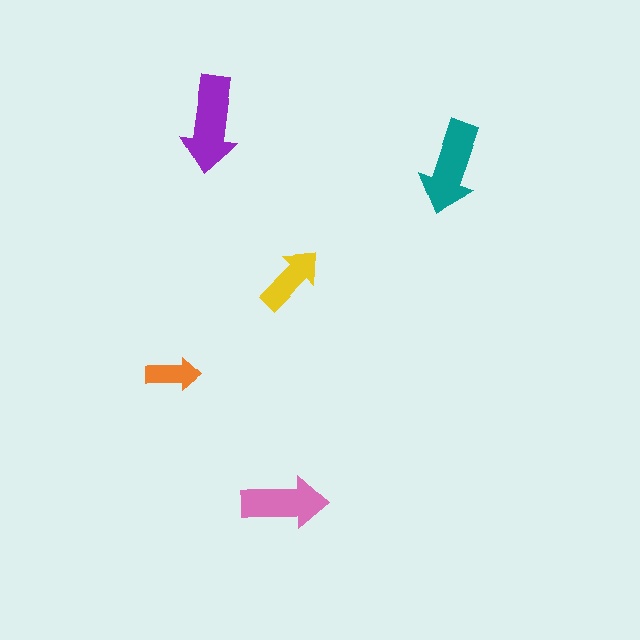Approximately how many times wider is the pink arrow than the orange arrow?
About 1.5 times wider.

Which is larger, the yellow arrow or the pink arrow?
The pink one.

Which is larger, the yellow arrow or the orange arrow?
The yellow one.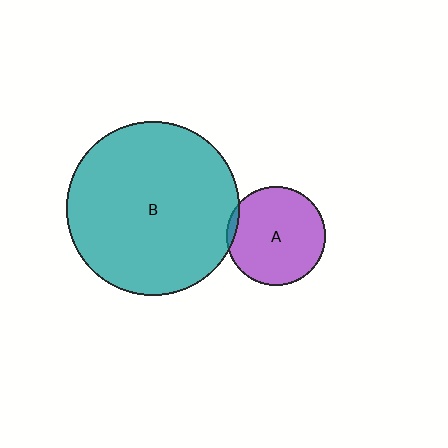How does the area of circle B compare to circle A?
Approximately 3.1 times.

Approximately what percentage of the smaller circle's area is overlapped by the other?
Approximately 5%.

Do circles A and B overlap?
Yes.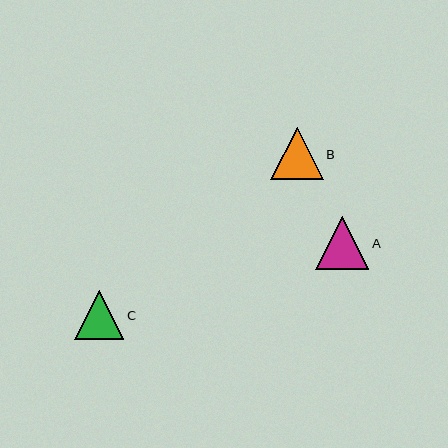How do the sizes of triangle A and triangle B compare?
Triangle A and triangle B are approximately the same size.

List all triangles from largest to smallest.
From largest to smallest: A, B, C.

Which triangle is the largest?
Triangle A is the largest with a size of approximately 53 pixels.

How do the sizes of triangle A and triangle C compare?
Triangle A and triangle C are approximately the same size.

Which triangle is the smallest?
Triangle C is the smallest with a size of approximately 49 pixels.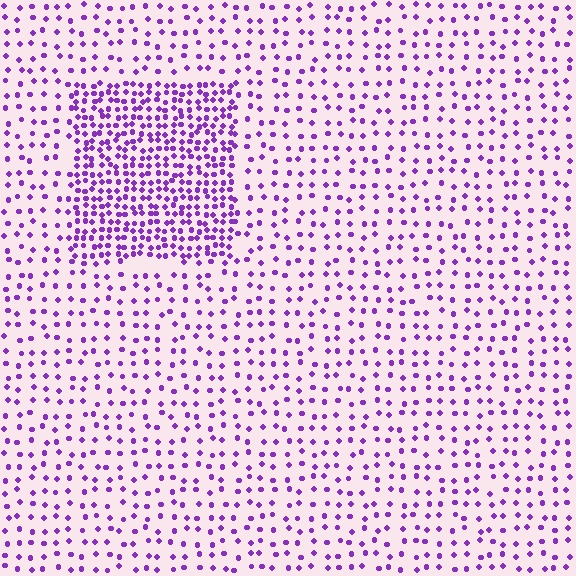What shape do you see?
I see a rectangle.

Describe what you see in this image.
The image contains small purple elements arranged at two different densities. A rectangle-shaped region is visible where the elements are more densely packed than the surrounding area.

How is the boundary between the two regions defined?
The boundary is defined by a change in element density (approximately 2.5x ratio). All elements are the same color, size, and shape.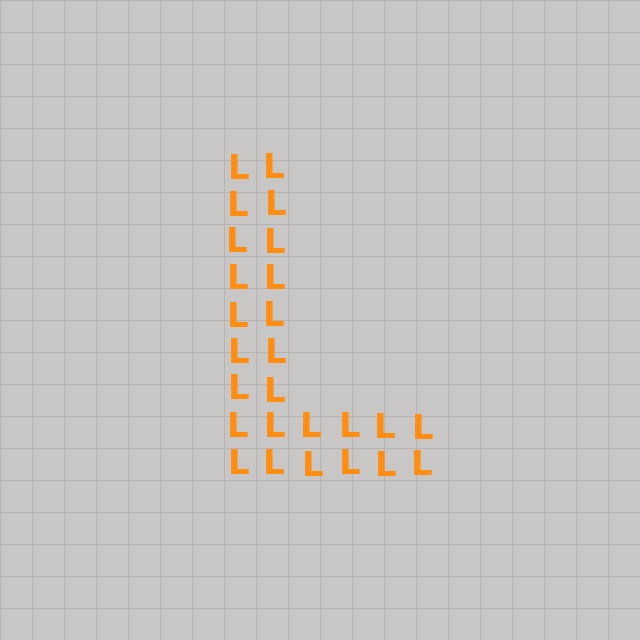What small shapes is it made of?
It is made of small letter L's.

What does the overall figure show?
The overall figure shows the letter L.